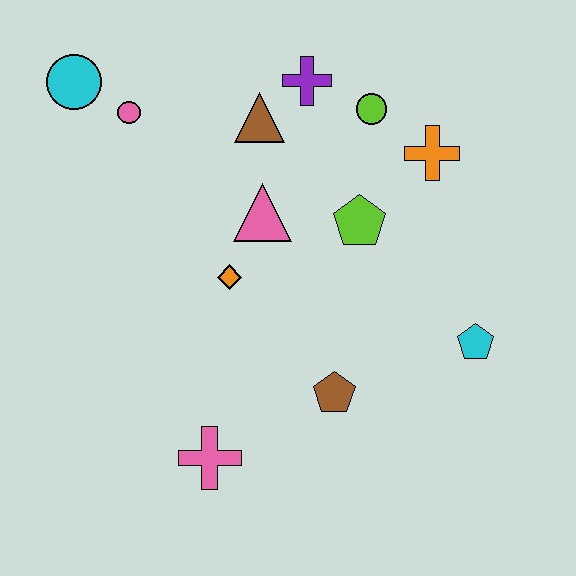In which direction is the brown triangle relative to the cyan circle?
The brown triangle is to the right of the cyan circle.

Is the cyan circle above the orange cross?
Yes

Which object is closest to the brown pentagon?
The pink cross is closest to the brown pentagon.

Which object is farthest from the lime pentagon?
The cyan circle is farthest from the lime pentagon.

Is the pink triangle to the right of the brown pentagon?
No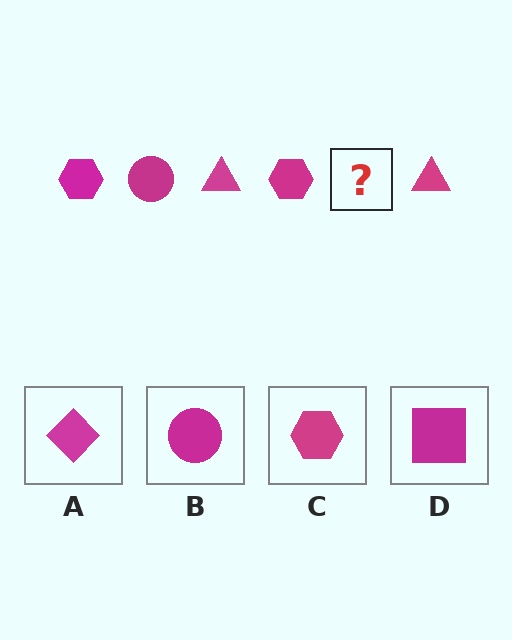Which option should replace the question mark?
Option B.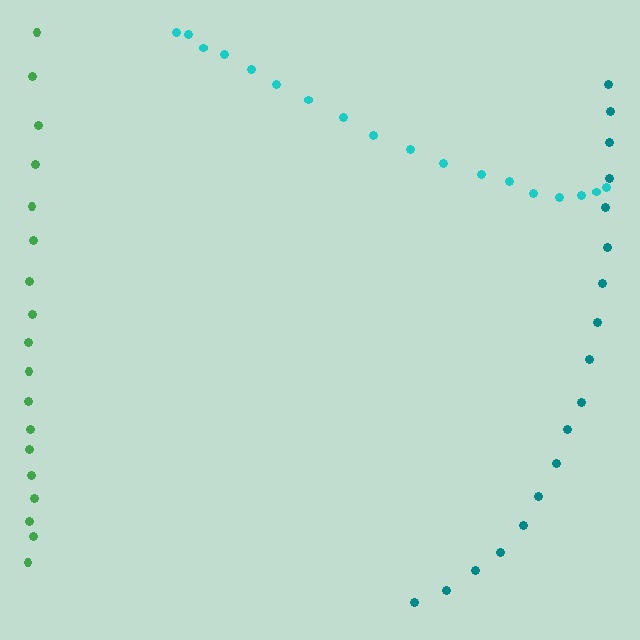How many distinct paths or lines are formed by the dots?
There are 3 distinct paths.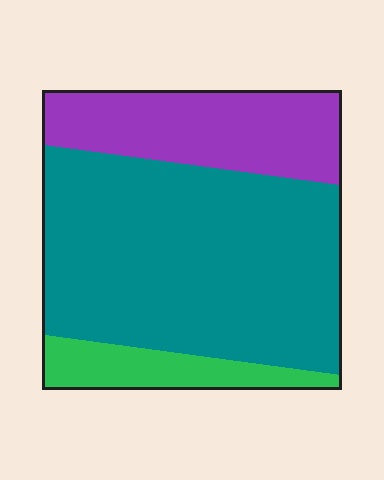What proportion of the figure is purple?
Purple takes up between a sixth and a third of the figure.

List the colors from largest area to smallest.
From largest to smallest: teal, purple, green.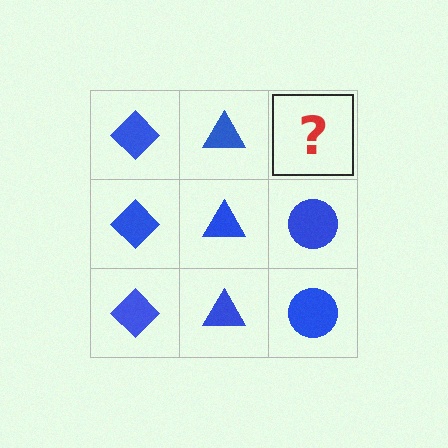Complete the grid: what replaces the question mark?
The question mark should be replaced with a blue circle.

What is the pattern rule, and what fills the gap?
The rule is that each column has a consistent shape. The gap should be filled with a blue circle.